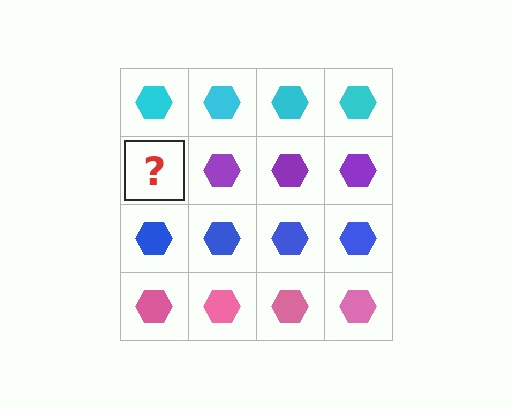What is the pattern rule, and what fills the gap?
The rule is that each row has a consistent color. The gap should be filled with a purple hexagon.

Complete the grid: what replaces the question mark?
The question mark should be replaced with a purple hexagon.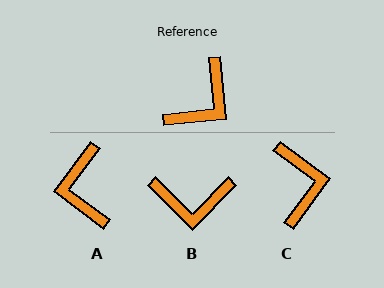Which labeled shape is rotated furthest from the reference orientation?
A, about 132 degrees away.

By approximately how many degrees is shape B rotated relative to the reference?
Approximately 51 degrees clockwise.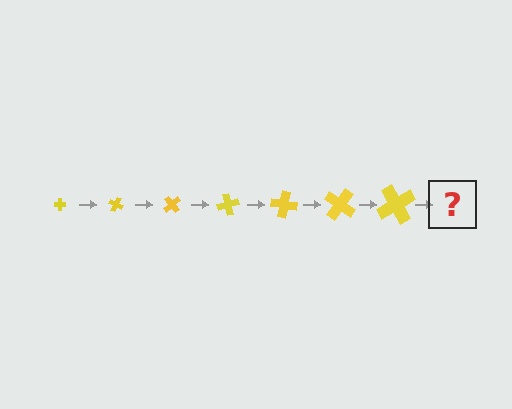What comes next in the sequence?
The next element should be a cross, larger than the previous one and rotated 175 degrees from the start.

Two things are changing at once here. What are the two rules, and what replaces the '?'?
The two rules are that the cross grows larger each step and it rotates 25 degrees each step. The '?' should be a cross, larger than the previous one and rotated 175 degrees from the start.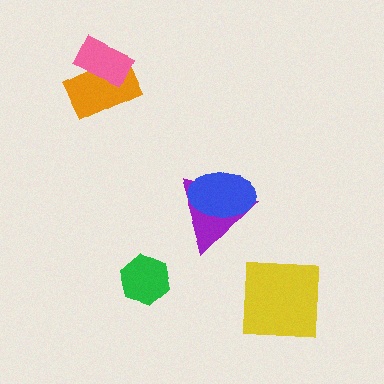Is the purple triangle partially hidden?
Yes, it is partially covered by another shape.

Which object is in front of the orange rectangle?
The pink rectangle is in front of the orange rectangle.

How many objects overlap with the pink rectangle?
1 object overlaps with the pink rectangle.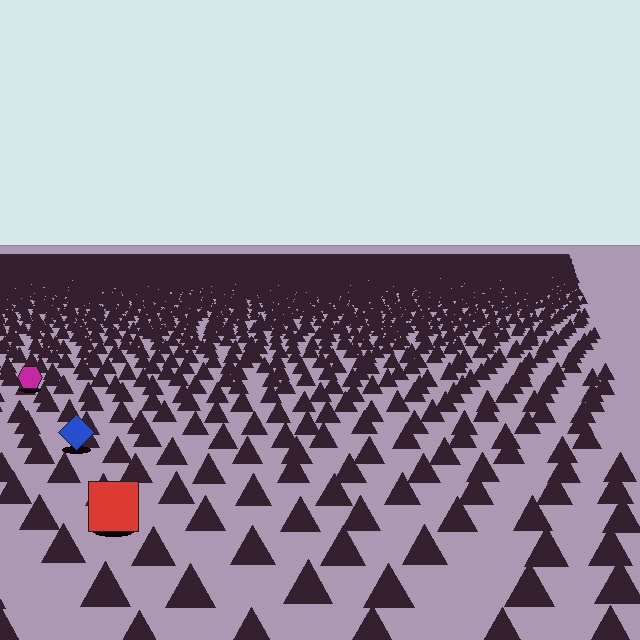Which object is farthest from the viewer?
The magenta hexagon is farthest from the viewer. It appears smaller and the ground texture around it is denser.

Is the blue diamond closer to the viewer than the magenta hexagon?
Yes. The blue diamond is closer — you can tell from the texture gradient: the ground texture is coarser near it.